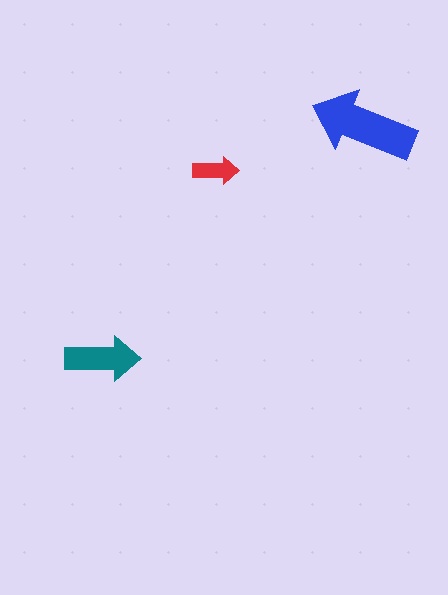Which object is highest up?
The blue arrow is topmost.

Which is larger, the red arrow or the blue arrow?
The blue one.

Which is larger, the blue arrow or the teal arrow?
The blue one.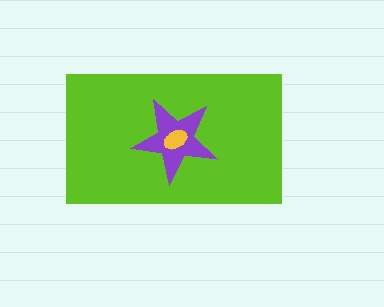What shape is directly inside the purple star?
The yellow ellipse.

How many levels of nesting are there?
3.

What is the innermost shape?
The yellow ellipse.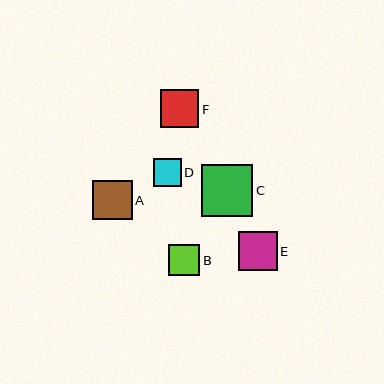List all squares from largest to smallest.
From largest to smallest: C, A, E, F, B, D.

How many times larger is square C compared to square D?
Square C is approximately 1.8 times the size of square D.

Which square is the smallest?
Square D is the smallest with a size of approximately 28 pixels.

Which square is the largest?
Square C is the largest with a size of approximately 51 pixels.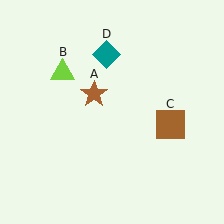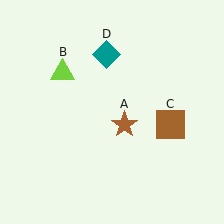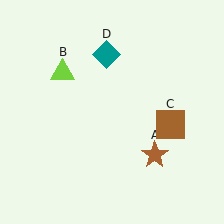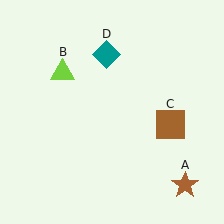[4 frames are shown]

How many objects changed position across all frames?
1 object changed position: brown star (object A).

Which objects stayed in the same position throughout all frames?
Lime triangle (object B) and brown square (object C) and teal diamond (object D) remained stationary.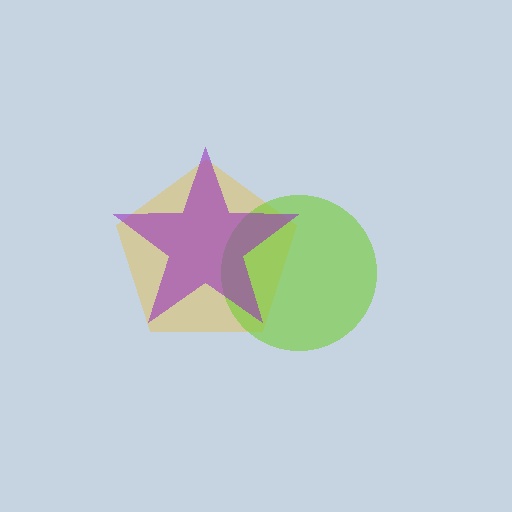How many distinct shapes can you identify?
There are 3 distinct shapes: a yellow pentagon, a lime circle, a purple star.